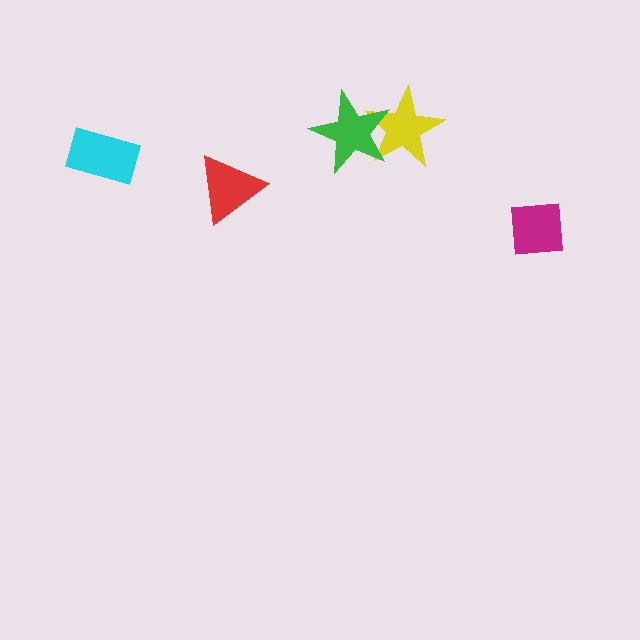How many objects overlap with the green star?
1 object overlaps with the green star.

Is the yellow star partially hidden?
Yes, it is partially covered by another shape.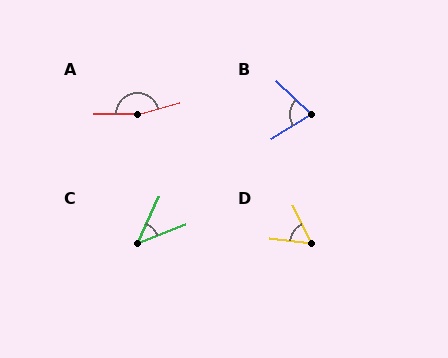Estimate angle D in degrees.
Approximately 57 degrees.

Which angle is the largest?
A, at approximately 165 degrees.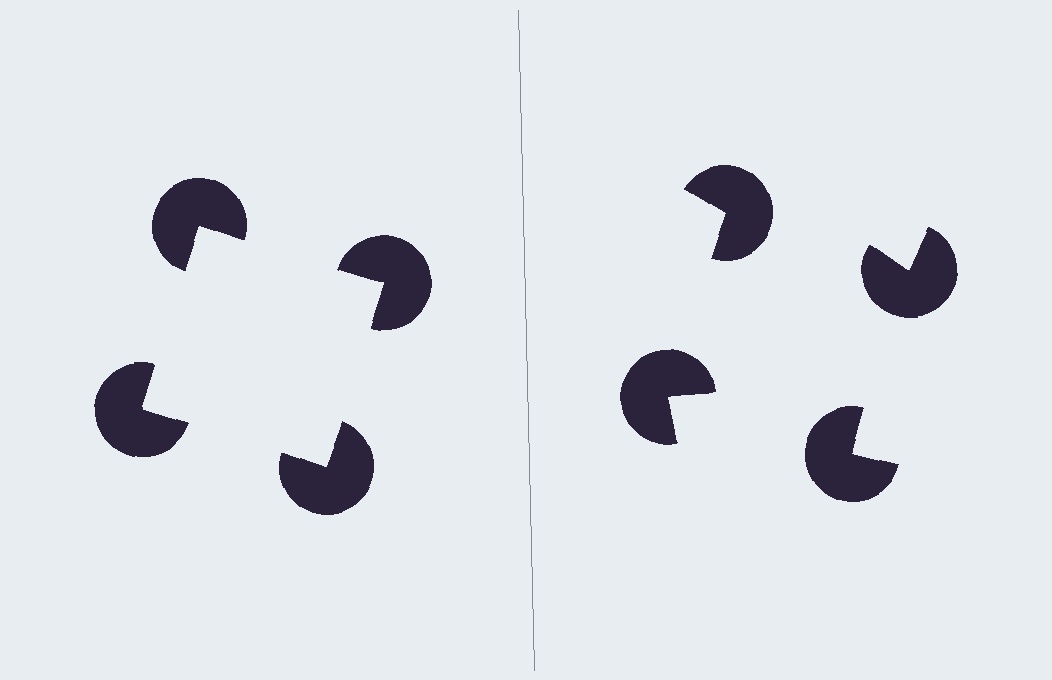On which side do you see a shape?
An illusory square appears on the left side. On the right side the wedge cuts are rotated, so no coherent shape forms.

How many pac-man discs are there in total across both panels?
8 — 4 on each side.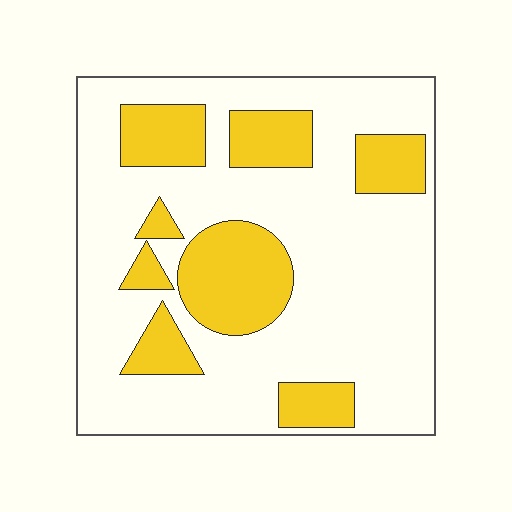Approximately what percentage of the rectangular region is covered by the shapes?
Approximately 25%.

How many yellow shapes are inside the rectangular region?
8.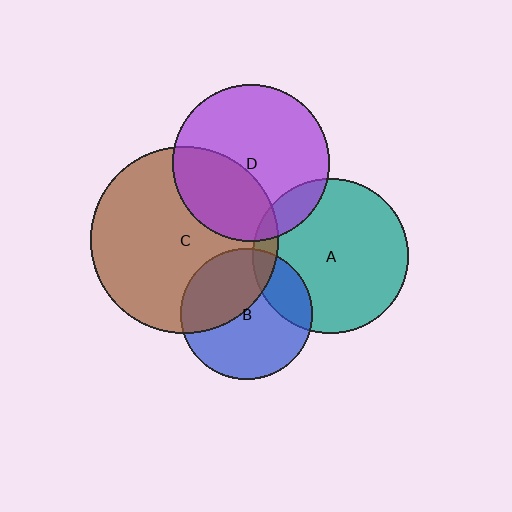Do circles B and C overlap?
Yes.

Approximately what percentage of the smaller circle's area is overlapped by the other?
Approximately 40%.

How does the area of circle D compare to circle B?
Approximately 1.4 times.